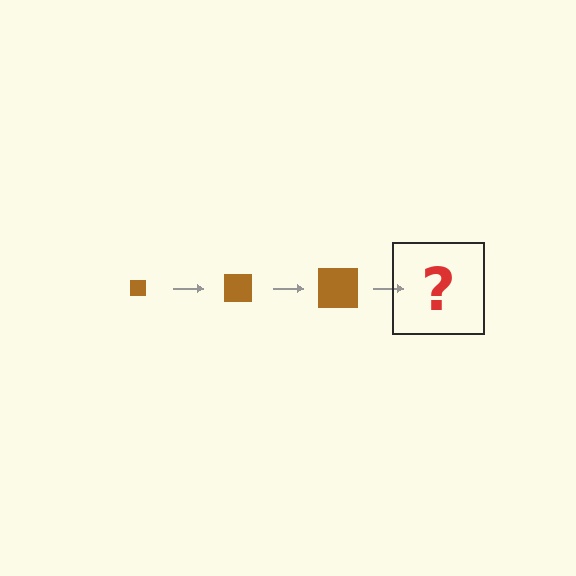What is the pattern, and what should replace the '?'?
The pattern is that the square gets progressively larger each step. The '?' should be a brown square, larger than the previous one.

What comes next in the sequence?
The next element should be a brown square, larger than the previous one.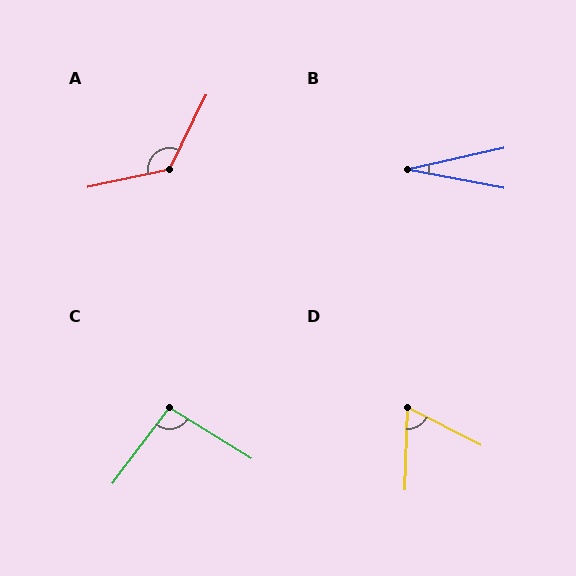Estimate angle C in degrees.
Approximately 95 degrees.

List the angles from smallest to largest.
B (23°), D (65°), C (95°), A (128°).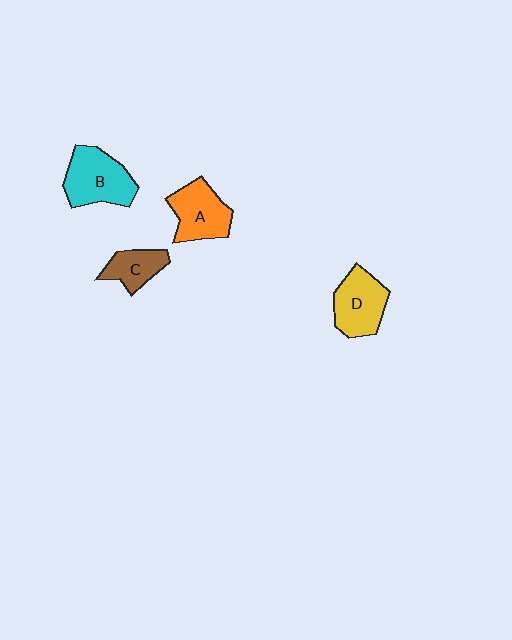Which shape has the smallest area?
Shape C (brown).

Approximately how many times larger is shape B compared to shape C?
Approximately 1.7 times.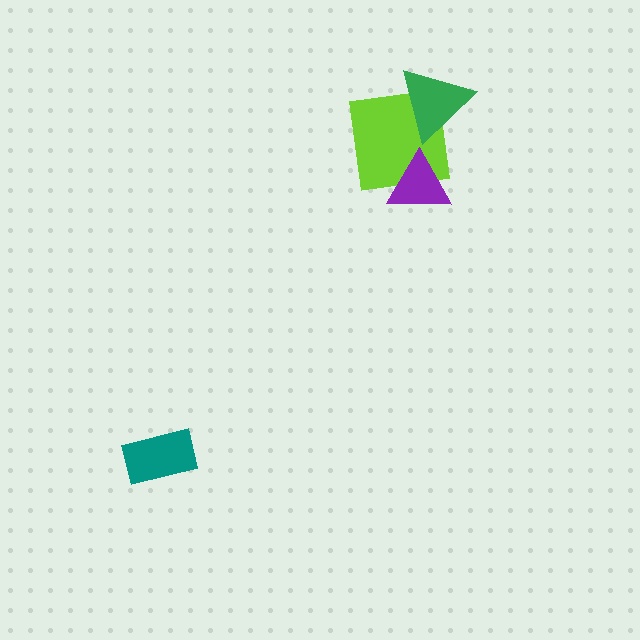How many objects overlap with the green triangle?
1 object overlaps with the green triangle.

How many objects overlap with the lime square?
2 objects overlap with the lime square.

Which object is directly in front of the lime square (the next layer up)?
The purple triangle is directly in front of the lime square.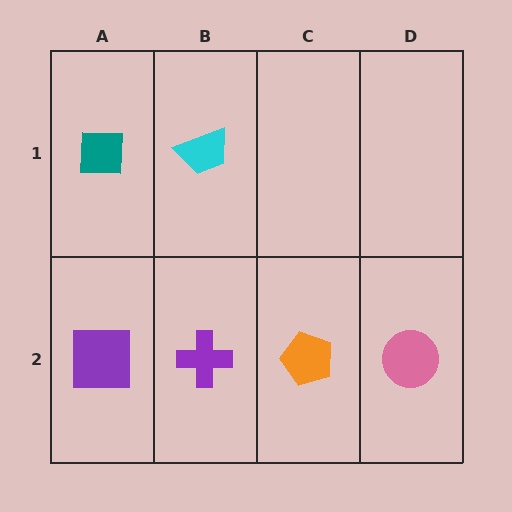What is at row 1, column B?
A cyan trapezoid.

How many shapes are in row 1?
2 shapes.